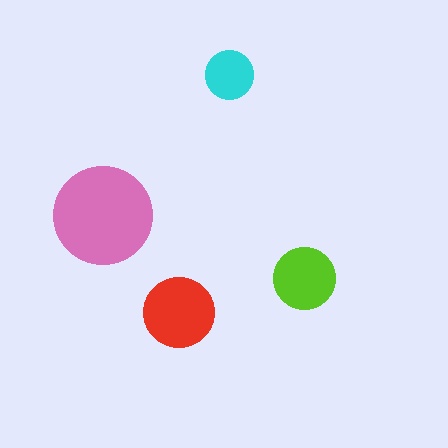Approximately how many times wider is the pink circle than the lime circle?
About 1.5 times wider.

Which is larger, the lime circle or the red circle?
The red one.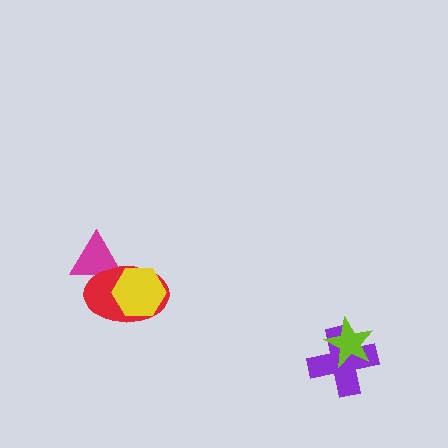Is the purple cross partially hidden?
Yes, it is partially covered by another shape.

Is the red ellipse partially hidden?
Yes, it is partially covered by another shape.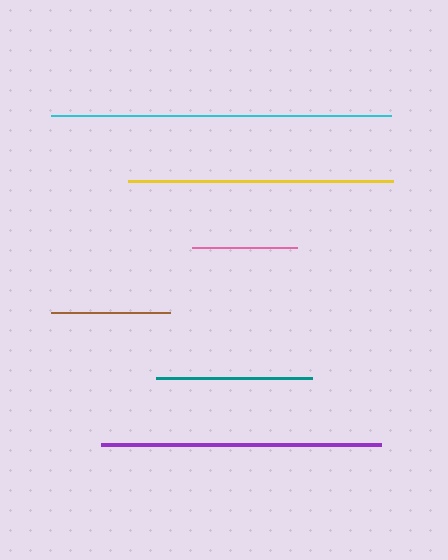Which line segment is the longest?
The cyan line is the longest at approximately 340 pixels.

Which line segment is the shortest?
The pink line is the shortest at approximately 104 pixels.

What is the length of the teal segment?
The teal segment is approximately 156 pixels long.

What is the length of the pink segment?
The pink segment is approximately 104 pixels long.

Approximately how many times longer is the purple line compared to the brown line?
The purple line is approximately 2.4 times the length of the brown line.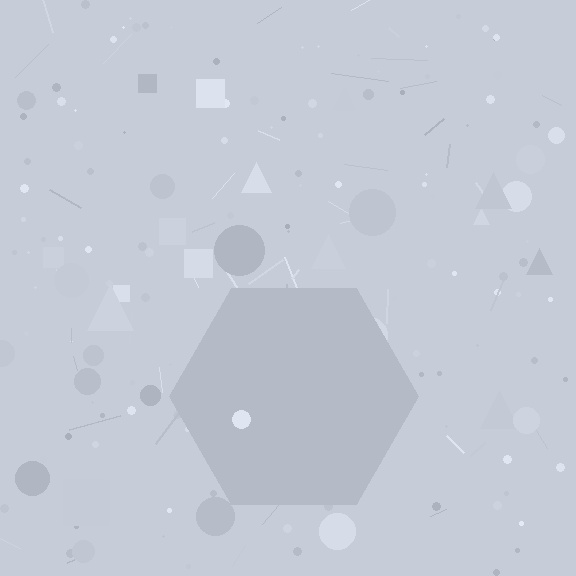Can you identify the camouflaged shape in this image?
The camouflaged shape is a hexagon.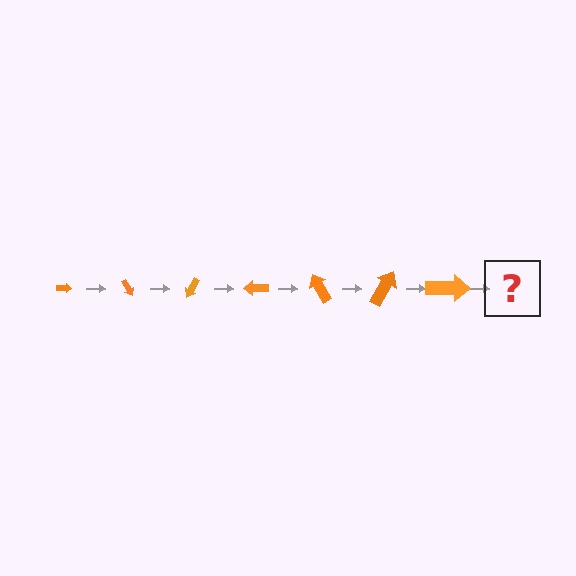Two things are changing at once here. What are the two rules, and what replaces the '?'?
The two rules are that the arrow grows larger each step and it rotates 60 degrees each step. The '?' should be an arrow, larger than the previous one and rotated 420 degrees from the start.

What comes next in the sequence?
The next element should be an arrow, larger than the previous one and rotated 420 degrees from the start.